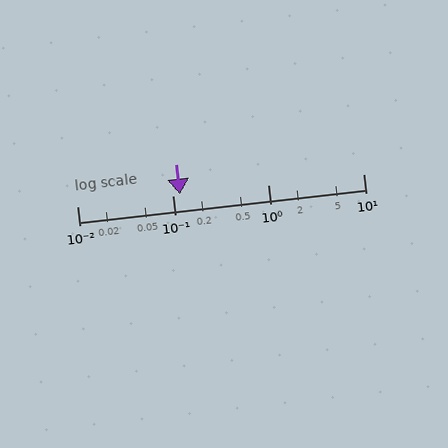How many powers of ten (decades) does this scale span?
The scale spans 3 decades, from 0.01 to 10.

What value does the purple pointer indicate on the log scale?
The pointer indicates approximately 0.12.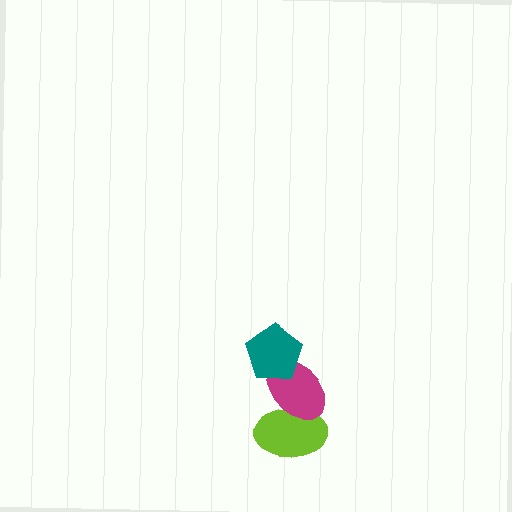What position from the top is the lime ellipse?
The lime ellipse is 3rd from the top.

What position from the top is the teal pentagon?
The teal pentagon is 1st from the top.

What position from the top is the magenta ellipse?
The magenta ellipse is 2nd from the top.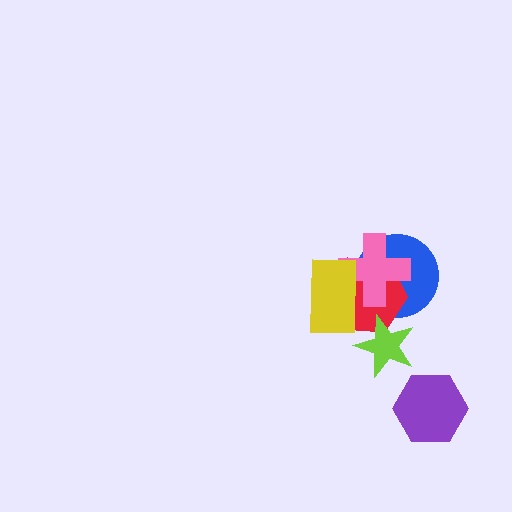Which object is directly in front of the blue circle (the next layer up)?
The red hexagon is directly in front of the blue circle.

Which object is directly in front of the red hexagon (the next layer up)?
The lime star is directly in front of the red hexagon.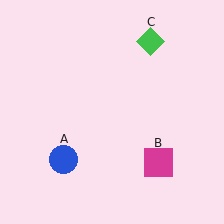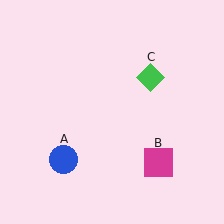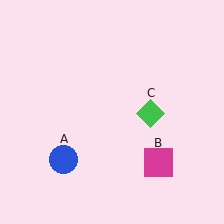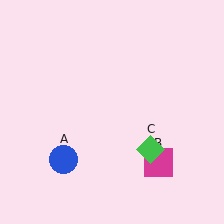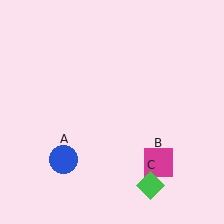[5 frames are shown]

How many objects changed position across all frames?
1 object changed position: green diamond (object C).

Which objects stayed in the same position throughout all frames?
Blue circle (object A) and magenta square (object B) remained stationary.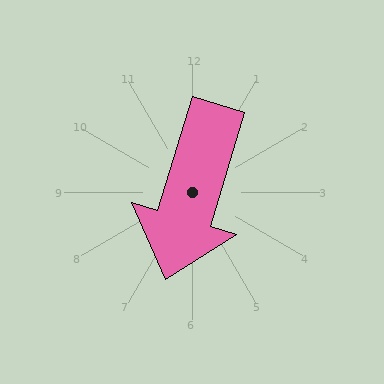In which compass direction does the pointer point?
South.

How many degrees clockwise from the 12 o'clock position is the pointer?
Approximately 197 degrees.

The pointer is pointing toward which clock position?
Roughly 7 o'clock.